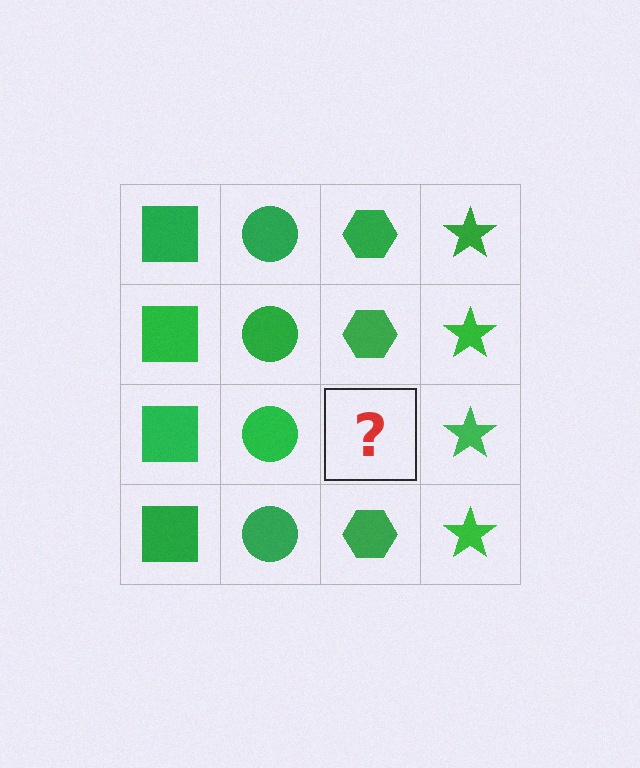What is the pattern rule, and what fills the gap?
The rule is that each column has a consistent shape. The gap should be filled with a green hexagon.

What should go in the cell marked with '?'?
The missing cell should contain a green hexagon.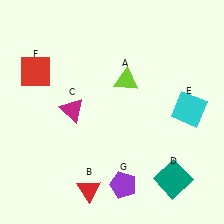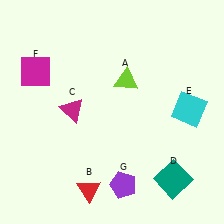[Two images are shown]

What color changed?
The square (F) changed from red in Image 1 to magenta in Image 2.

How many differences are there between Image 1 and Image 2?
There is 1 difference between the two images.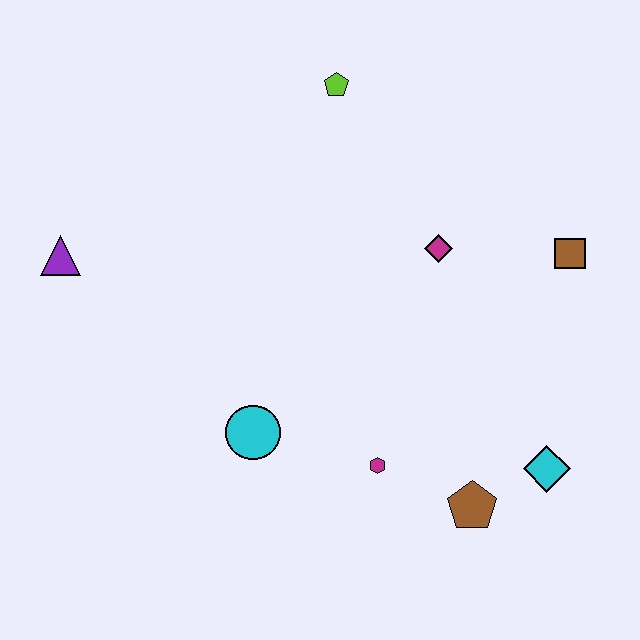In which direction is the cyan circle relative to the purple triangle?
The cyan circle is to the right of the purple triangle.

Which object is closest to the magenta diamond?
The brown square is closest to the magenta diamond.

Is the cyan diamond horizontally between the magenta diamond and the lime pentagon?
No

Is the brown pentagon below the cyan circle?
Yes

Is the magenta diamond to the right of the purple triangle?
Yes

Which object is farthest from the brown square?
The purple triangle is farthest from the brown square.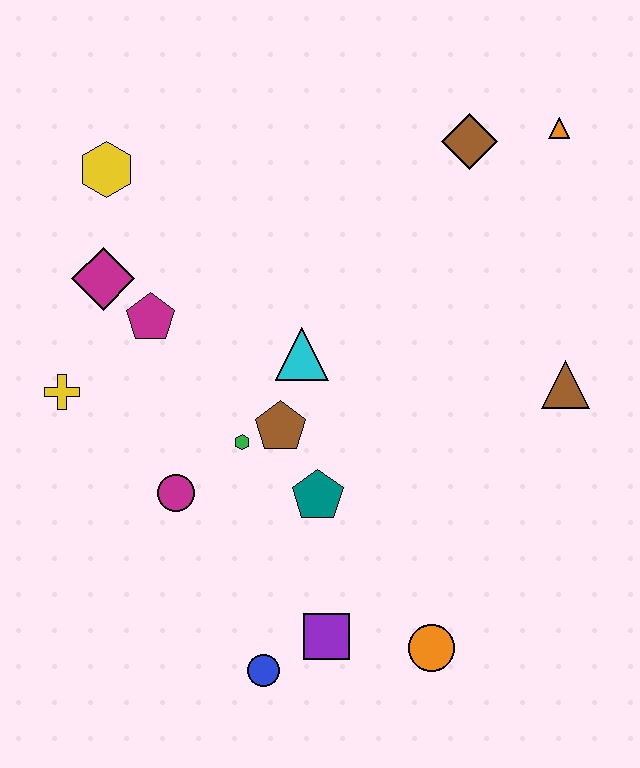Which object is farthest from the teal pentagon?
The orange triangle is farthest from the teal pentagon.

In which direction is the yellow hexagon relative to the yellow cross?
The yellow hexagon is above the yellow cross.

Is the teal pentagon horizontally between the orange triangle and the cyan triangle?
Yes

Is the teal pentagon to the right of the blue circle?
Yes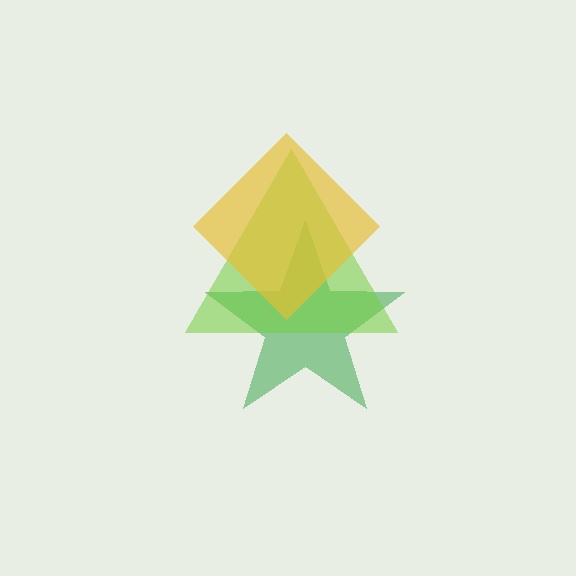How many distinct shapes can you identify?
There are 3 distinct shapes: a green star, a lime triangle, a yellow diamond.